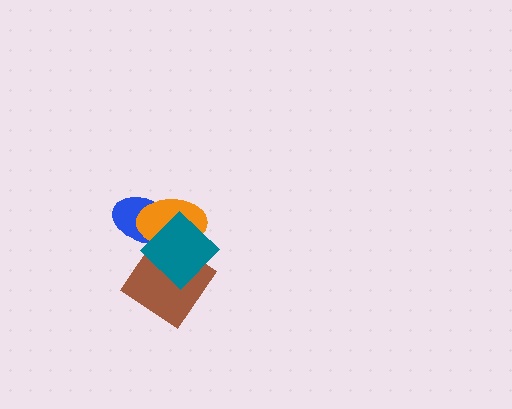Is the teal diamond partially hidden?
No, no other shape covers it.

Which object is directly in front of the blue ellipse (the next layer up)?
The orange ellipse is directly in front of the blue ellipse.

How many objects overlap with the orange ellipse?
3 objects overlap with the orange ellipse.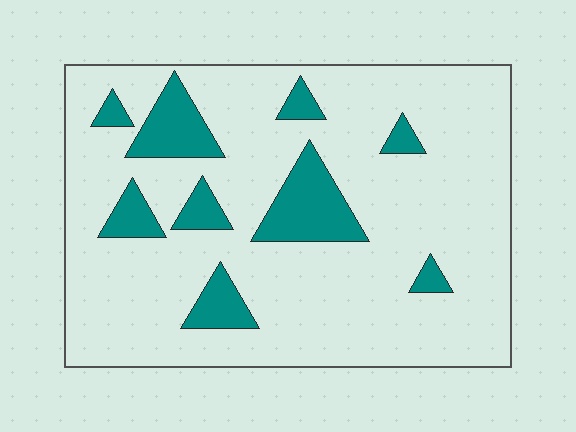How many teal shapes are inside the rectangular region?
9.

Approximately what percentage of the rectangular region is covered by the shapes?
Approximately 15%.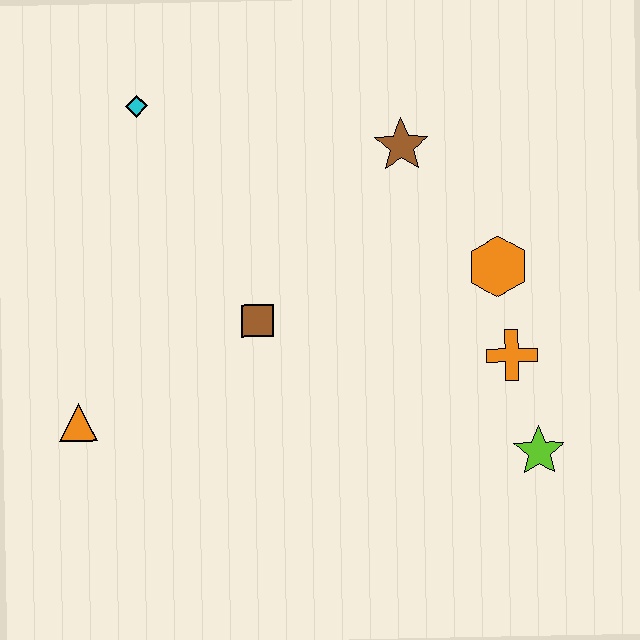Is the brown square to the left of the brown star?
Yes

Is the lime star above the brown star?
No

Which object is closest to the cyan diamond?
The brown square is closest to the cyan diamond.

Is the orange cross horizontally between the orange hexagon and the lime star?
Yes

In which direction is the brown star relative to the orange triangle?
The brown star is to the right of the orange triangle.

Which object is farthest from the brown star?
The orange triangle is farthest from the brown star.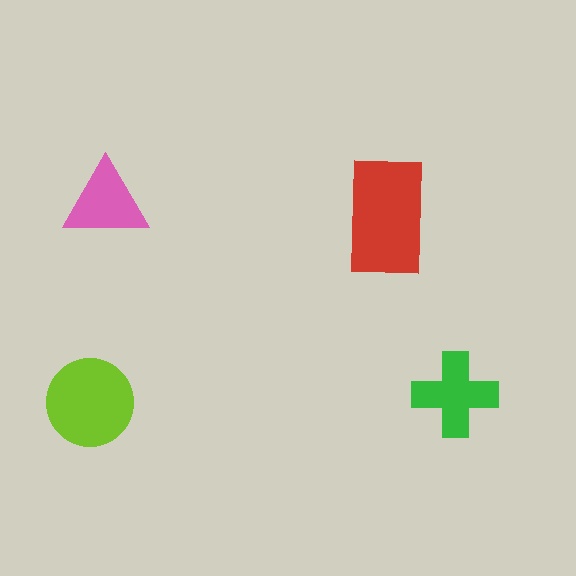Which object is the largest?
The red rectangle.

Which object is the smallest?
The pink triangle.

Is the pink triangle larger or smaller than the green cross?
Smaller.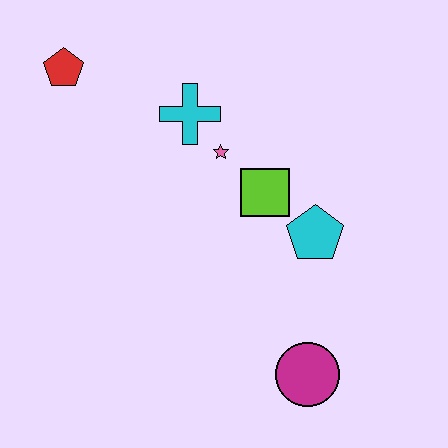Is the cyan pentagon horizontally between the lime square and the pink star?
No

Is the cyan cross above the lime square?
Yes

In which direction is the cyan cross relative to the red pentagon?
The cyan cross is to the right of the red pentagon.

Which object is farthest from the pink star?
The magenta circle is farthest from the pink star.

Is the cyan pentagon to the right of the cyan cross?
Yes